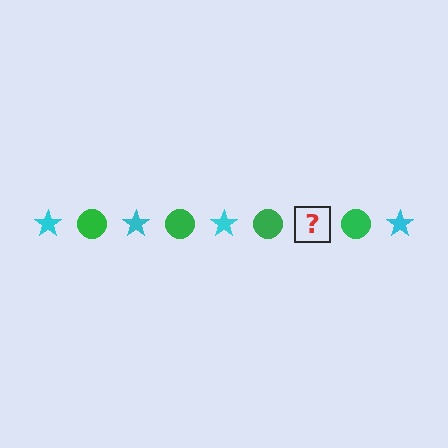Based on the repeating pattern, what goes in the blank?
The blank should be a cyan star.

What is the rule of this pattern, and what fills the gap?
The rule is that the pattern alternates between cyan star and green circle. The gap should be filled with a cyan star.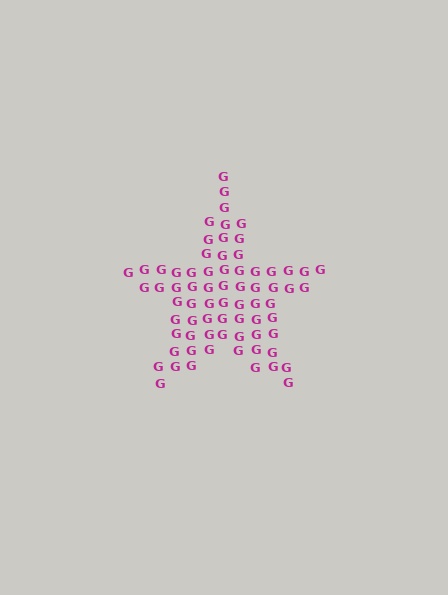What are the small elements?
The small elements are letter G's.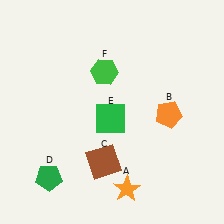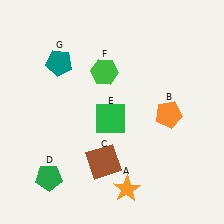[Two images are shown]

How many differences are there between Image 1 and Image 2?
There is 1 difference between the two images.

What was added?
A teal pentagon (G) was added in Image 2.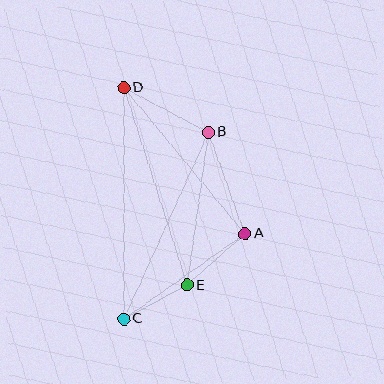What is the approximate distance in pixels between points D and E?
The distance between D and E is approximately 207 pixels.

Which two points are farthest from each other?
Points C and D are farthest from each other.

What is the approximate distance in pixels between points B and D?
The distance between B and D is approximately 95 pixels.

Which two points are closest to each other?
Points C and E are closest to each other.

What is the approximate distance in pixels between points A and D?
The distance between A and D is approximately 189 pixels.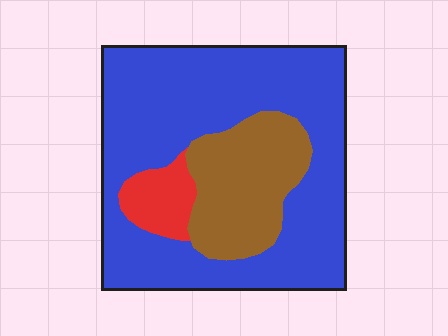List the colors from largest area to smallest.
From largest to smallest: blue, brown, red.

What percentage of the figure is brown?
Brown takes up about one quarter (1/4) of the figure.